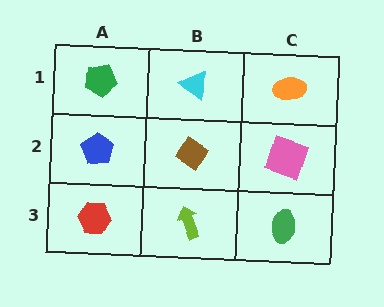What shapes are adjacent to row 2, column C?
An orange ellipse (row 1, column C), a green ellipse (row 3, column C), a brown diamond (row 2, column B).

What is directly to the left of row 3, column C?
A lime arrow.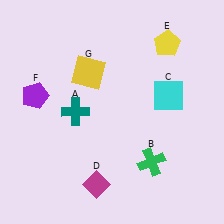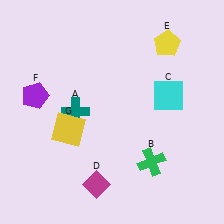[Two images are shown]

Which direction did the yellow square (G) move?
The yellow square (G) moved down.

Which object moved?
The yellow square (G) moved down.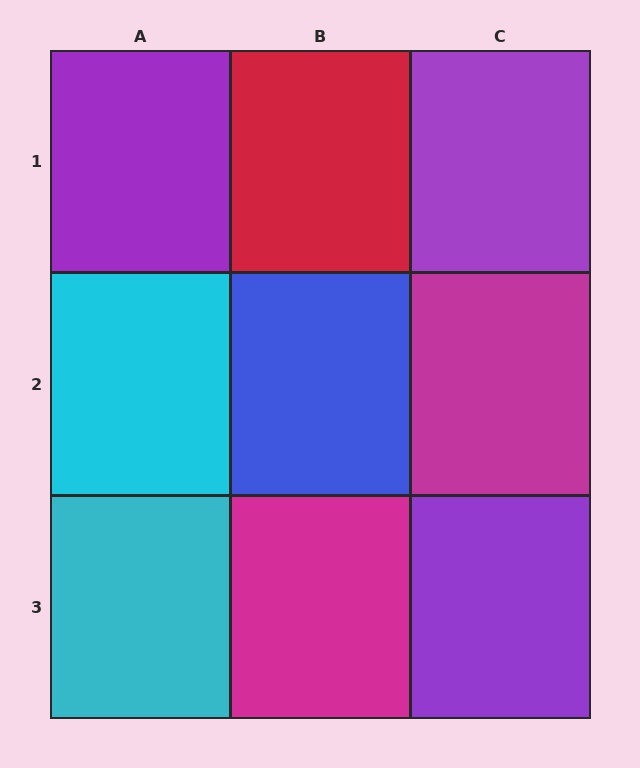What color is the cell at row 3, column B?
Magenta.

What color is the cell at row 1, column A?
Purple.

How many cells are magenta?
2 cells are magenta.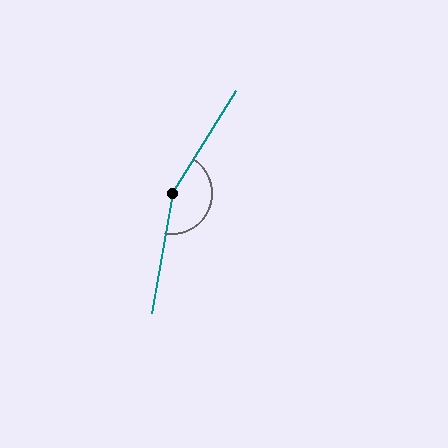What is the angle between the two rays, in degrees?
Approximately 158 degrees.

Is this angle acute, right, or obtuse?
It is obtuse.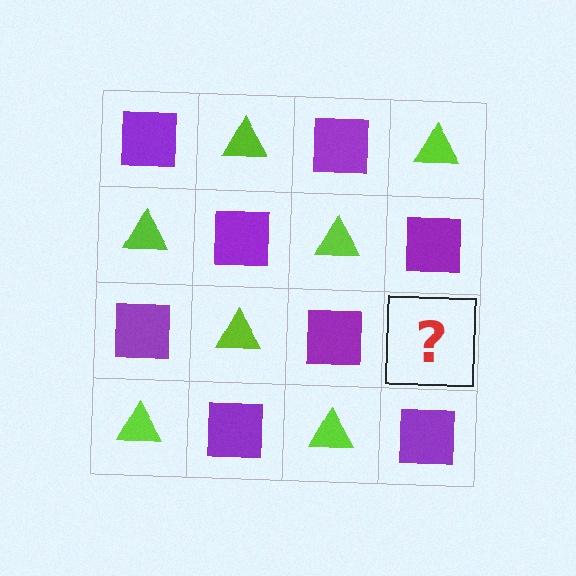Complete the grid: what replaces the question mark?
The question mark should be replaced with a lime triangle.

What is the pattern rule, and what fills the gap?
The rule is that it alternates purple square and lime triangle in a checkerboard pattern. The gap should be filled with a lime triangle.